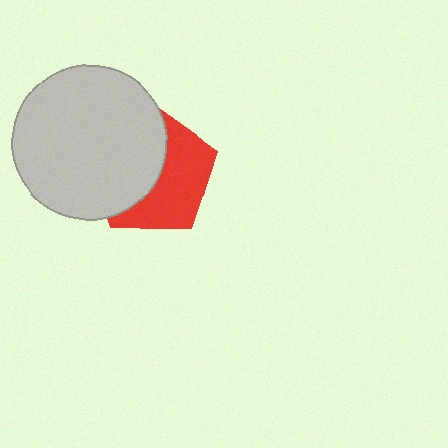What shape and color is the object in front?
The object in front is a light gray circle.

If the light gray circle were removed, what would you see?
You would see the complete red pentagon.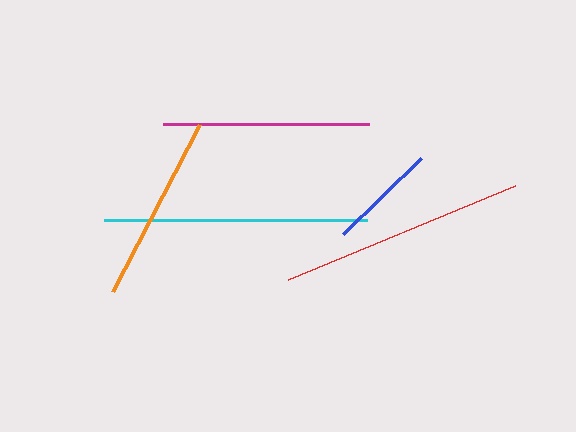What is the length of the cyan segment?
The cyan segment is approximately 263 pixels long.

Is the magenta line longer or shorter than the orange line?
The magenta line is longer than the orange line.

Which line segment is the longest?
The cyan line is the longest at approximately 263 pixels.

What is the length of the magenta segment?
The magenta segment is approximately 206 pixels long.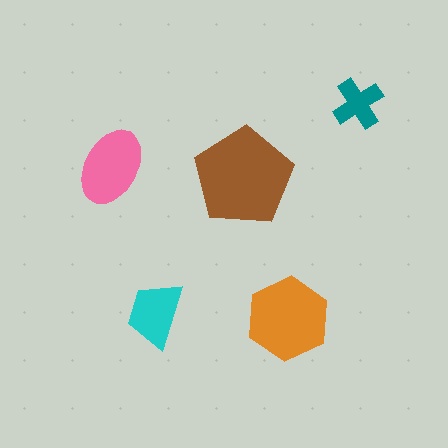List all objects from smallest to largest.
The teal cross, the cyan trapezoid, the pink ellipse, the orange hexagon, the brown pentagon.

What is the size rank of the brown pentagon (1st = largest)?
1st.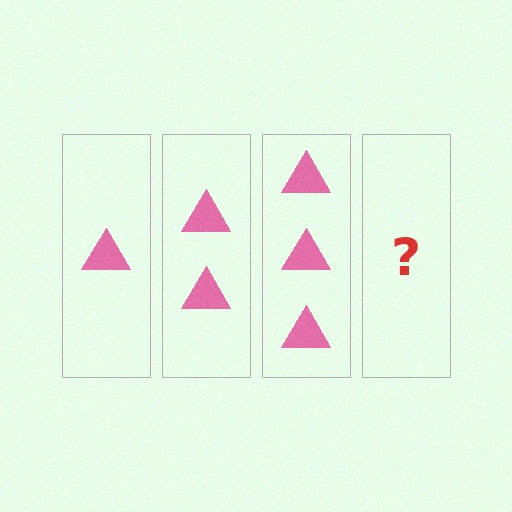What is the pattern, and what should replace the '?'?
The pattern is that each step adds one more triangle. The '?' should be 4 triangles.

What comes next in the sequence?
The next element should be 4 triangles.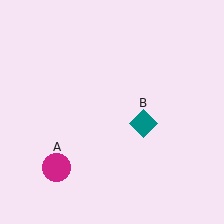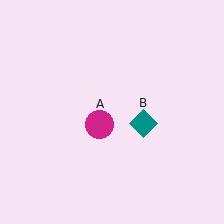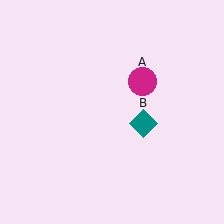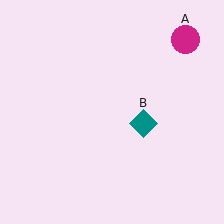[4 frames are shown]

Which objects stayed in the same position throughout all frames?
Teal diamond (object B) remained stationary.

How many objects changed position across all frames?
1 object changed position: magenta circle (object A).